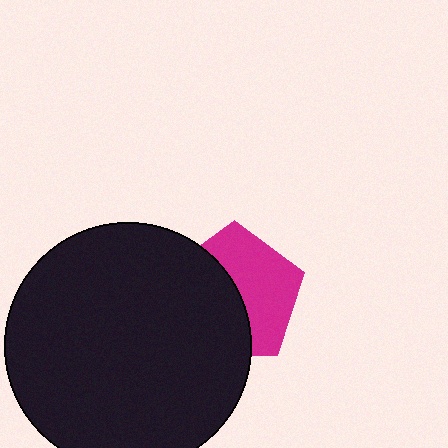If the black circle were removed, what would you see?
You would see the complete magenta pentagon.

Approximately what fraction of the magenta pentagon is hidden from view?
Roughly 50% of the magenta pentagon is hidden behind the black circle.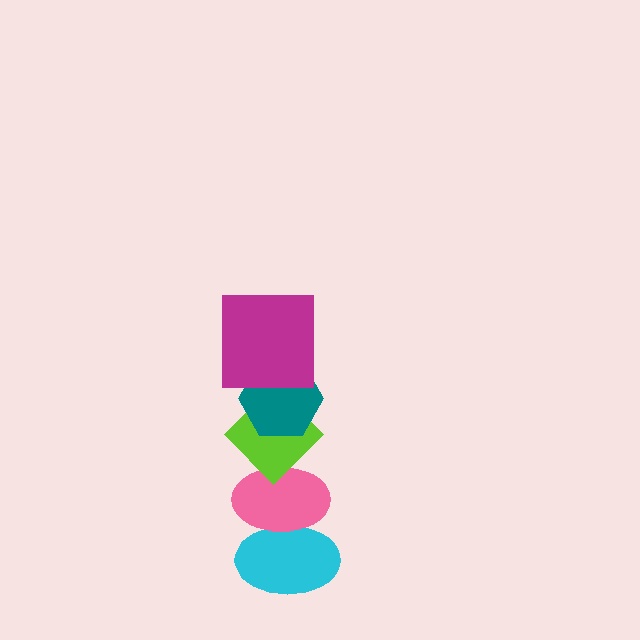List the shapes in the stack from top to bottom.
From top to bottom: the magenta square, the teal hexagon, the lime diamond, the pink ellipse, the cyan ellipse.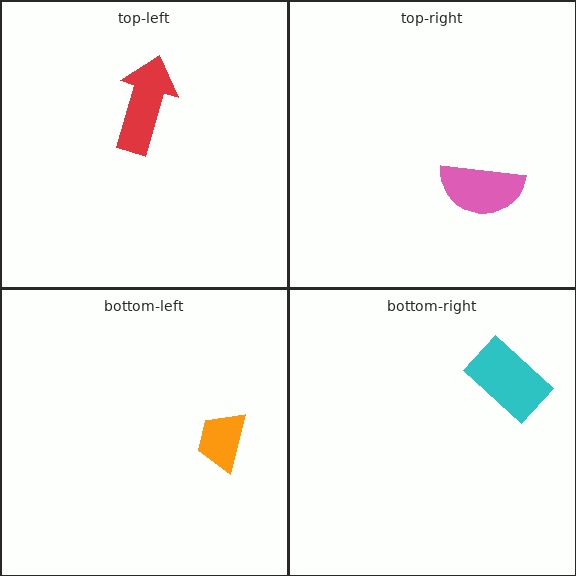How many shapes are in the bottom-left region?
1.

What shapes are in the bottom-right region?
The cyan rectangle.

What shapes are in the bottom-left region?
The orange trapezoid.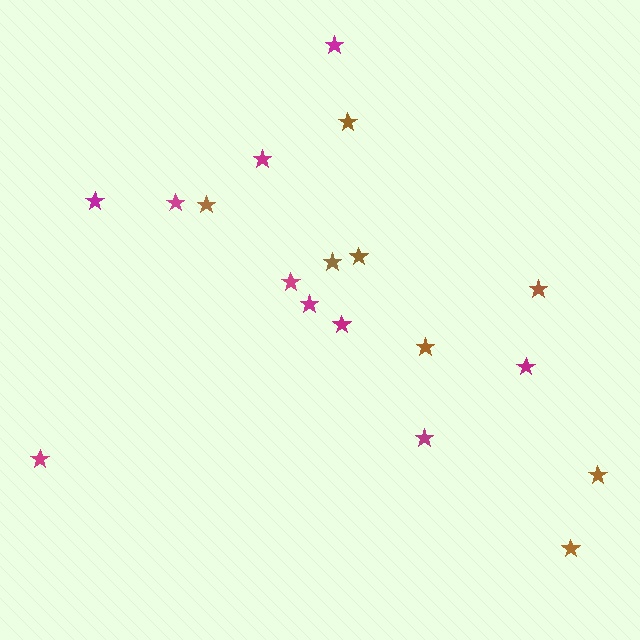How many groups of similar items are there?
There are 2 groups: one group of brown stars (8) and one group of magenta stars (10).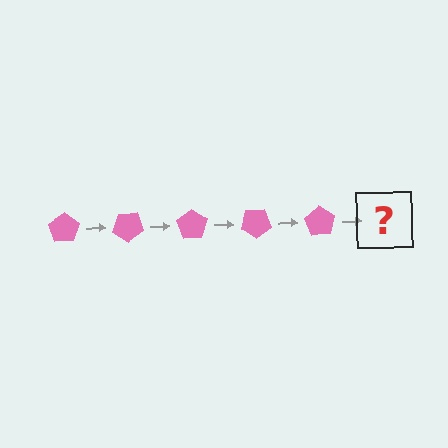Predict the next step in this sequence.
The next step is a pink pentagon rotated 175 degrees.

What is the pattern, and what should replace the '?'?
The pattern is that the pentagon rotates 35 degrees each step. The '?' should be a pink pentagon rotated 175 degrees.